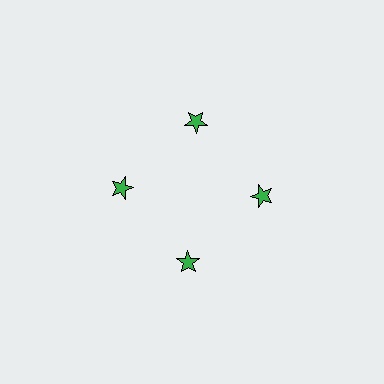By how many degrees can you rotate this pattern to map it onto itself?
The pattern maps onto itself every 90 degrees of rotation.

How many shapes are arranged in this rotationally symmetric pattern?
There are 4 shapes, arranged in 4 groups of 1.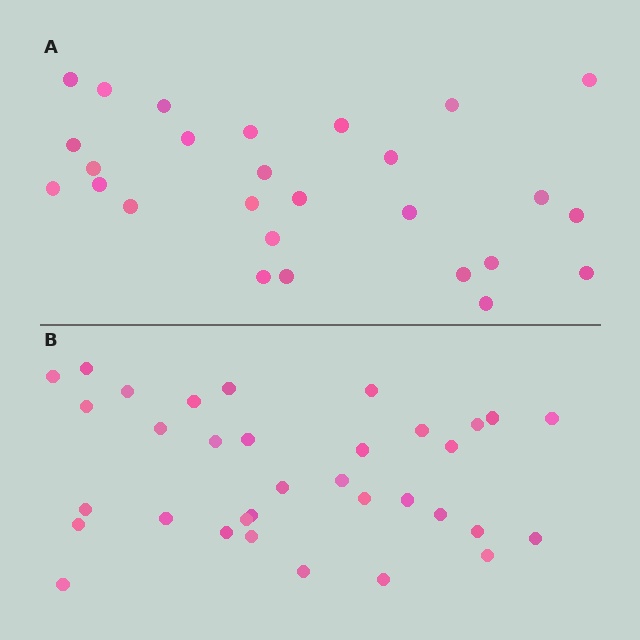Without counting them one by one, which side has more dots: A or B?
Region B (the bottom region) has more dots.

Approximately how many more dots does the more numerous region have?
Region B has roughly 8 or so more dots than region A.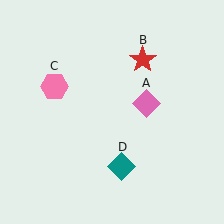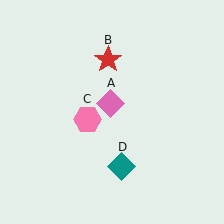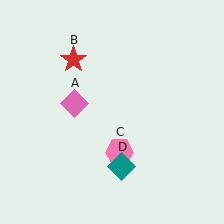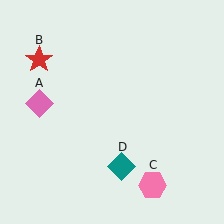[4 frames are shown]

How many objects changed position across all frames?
3 objects changed position: pink diamond (object A), red star (object B), pink hexagon (object C).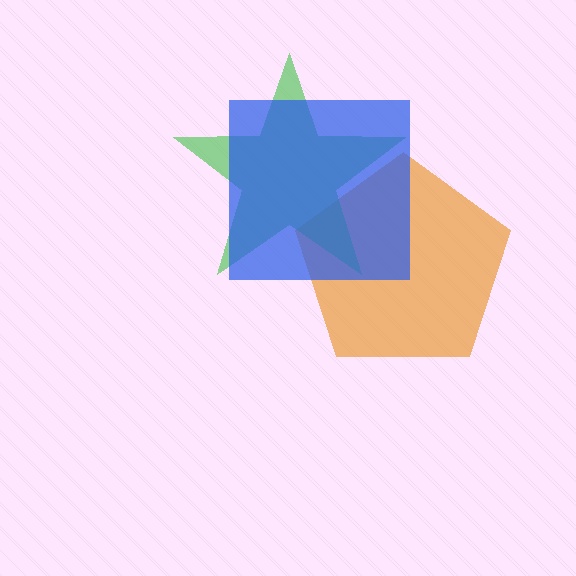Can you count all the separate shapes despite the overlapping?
Yes, there are 3 separate shapes.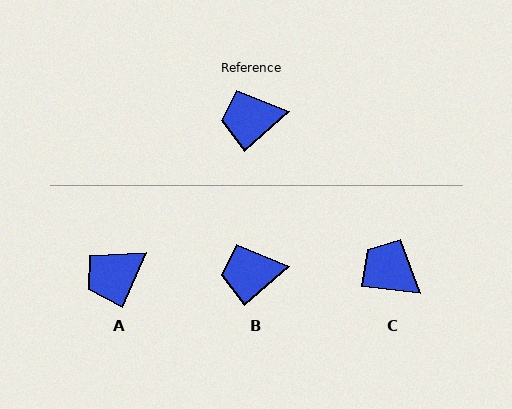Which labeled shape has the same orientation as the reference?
B.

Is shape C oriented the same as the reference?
No, it is off by about 47 degrees.